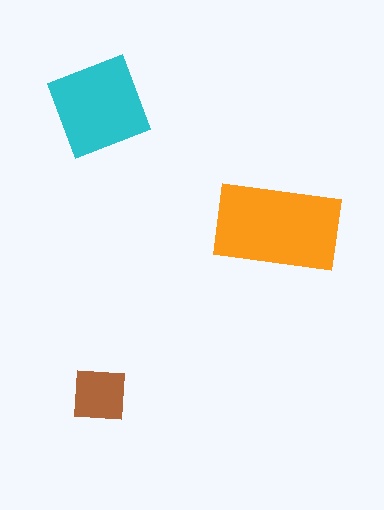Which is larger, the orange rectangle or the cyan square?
The orange rectangle.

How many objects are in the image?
There are 3 objects in the image.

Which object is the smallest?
The brown square.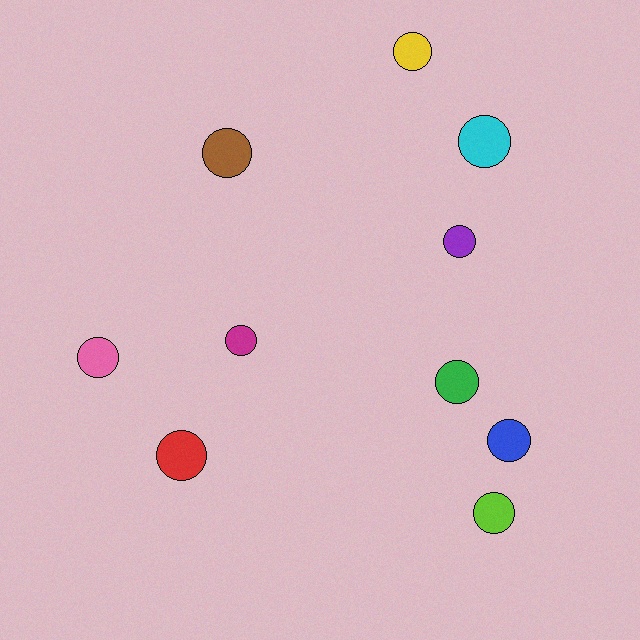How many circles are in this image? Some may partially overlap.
There are 10 circles.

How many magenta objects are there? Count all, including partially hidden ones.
There is 1 magenta object.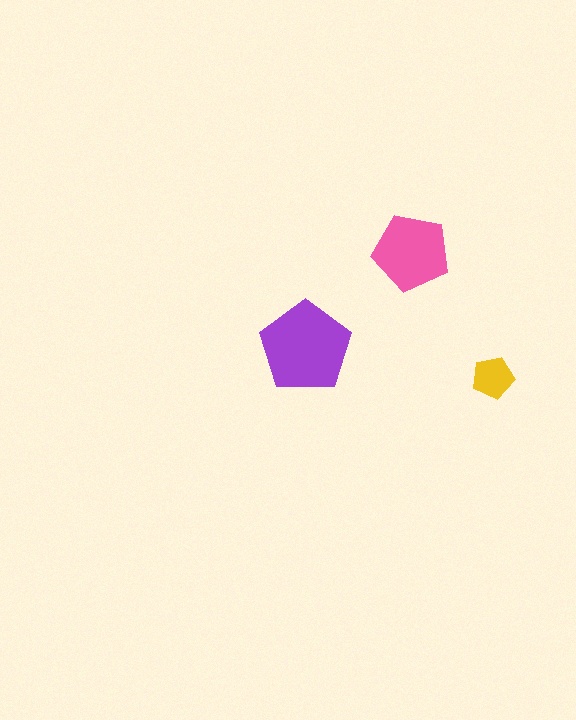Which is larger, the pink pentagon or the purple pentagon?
The purple one.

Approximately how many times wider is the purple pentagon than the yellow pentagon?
About 2 times wider.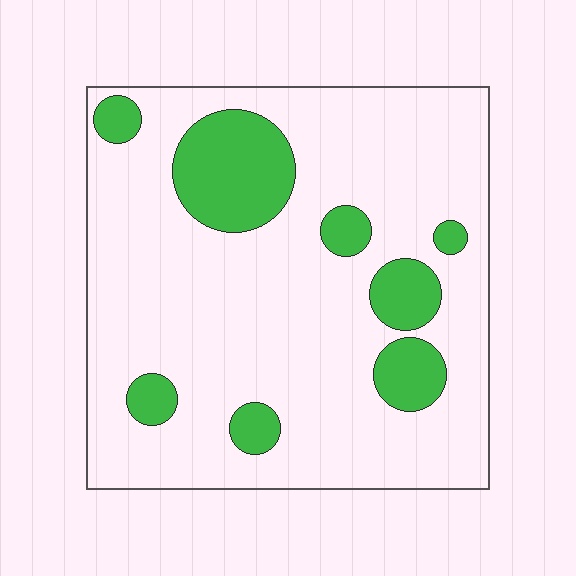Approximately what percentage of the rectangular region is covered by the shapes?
Approximately 20%.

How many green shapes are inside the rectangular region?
8.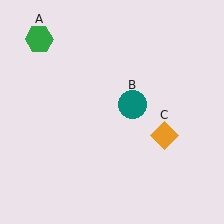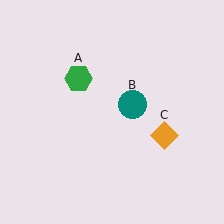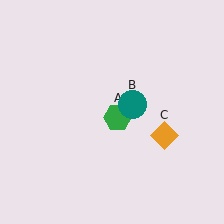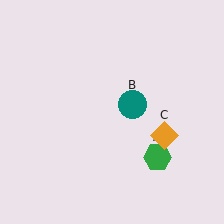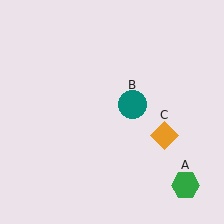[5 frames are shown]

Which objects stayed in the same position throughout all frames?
Teal circle (object B) and orange diamond (object C) remained stationary.